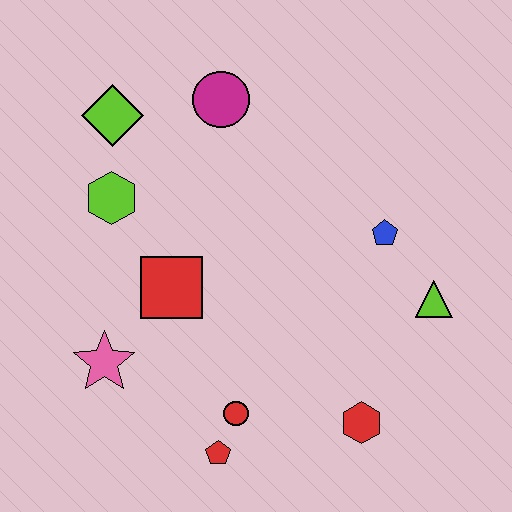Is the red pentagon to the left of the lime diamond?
No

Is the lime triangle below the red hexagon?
No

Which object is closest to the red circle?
The red pentagon is closest to the red circle.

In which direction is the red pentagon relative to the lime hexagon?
The red pentagon is below the lime hexagon.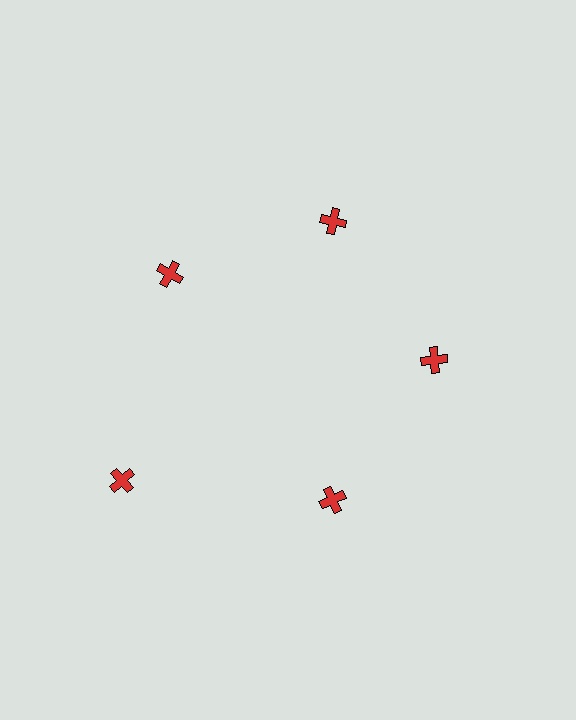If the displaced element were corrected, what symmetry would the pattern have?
It would have 5-fold rotational symmetry — the pattern would map onto itself every 72 degrees.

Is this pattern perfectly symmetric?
No. The 5 red crosses are arranged in a ring, but one element near the 8 o'clock position is pushed outward from the center, breaking the 5-fold rotational symmetry.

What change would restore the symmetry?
The symmetry would be restored by moving it inward, back onto the ring so that all 5 crosses sit at equal angles and equal distance from the center.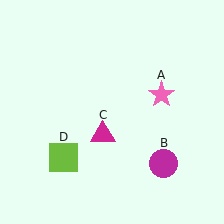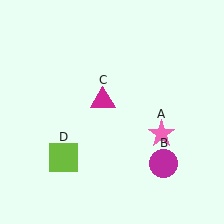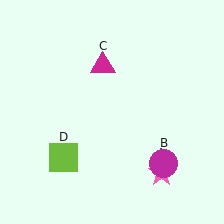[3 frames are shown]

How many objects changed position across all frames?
2 objects changed position: pink star (object A), magenta triangle (object C).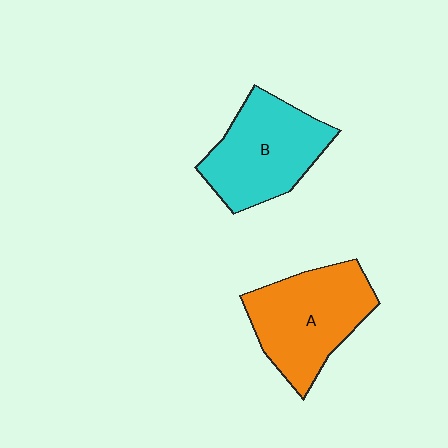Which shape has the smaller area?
Shape B (cyan).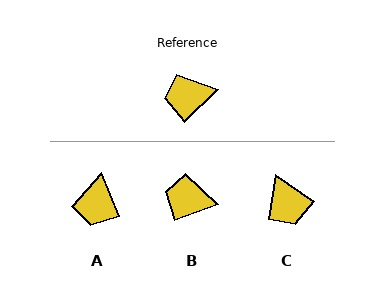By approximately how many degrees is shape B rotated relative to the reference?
Approximately 24 degrees clockwise.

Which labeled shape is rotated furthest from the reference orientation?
C, about 102 degrees away.